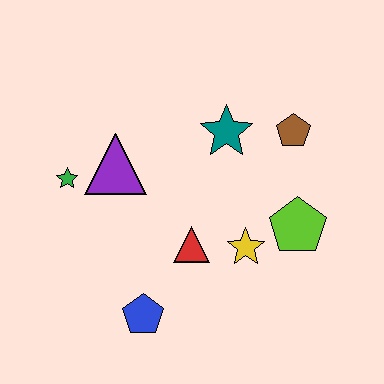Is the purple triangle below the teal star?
Yes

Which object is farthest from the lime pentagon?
The green star is farthest from the lime pentagon.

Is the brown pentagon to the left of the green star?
No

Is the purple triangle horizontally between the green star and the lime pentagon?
Yes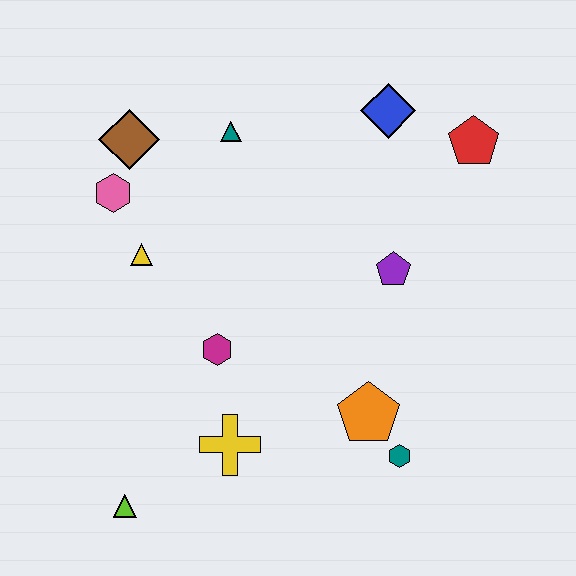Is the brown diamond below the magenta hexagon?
No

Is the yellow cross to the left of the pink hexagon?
No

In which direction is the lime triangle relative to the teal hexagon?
The lime triangle is to the left of the teal hexagon.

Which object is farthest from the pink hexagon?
The teal hexagon is farthest from the pink hexagon.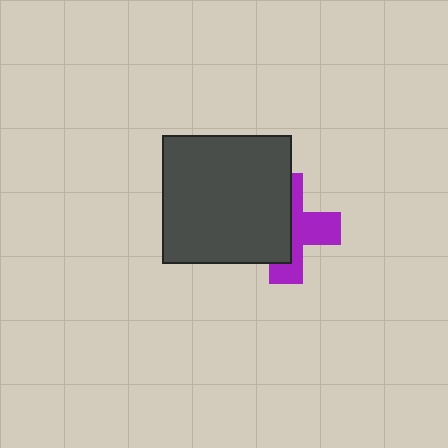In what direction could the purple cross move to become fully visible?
The purple cross could move right. That would shift it out from behind the dark gray square entirely.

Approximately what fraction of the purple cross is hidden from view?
Roughly 52% of the purple cross is hidden behind the dark gray square.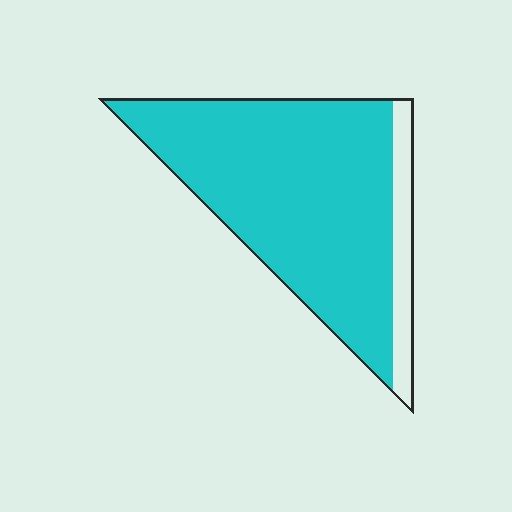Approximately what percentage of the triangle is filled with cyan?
Approximately 85%.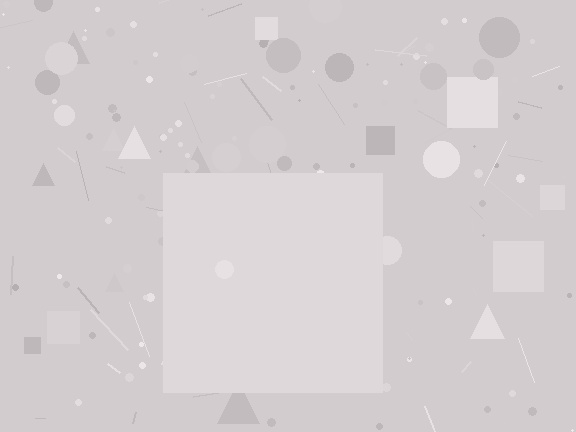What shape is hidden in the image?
A square is hidden in the image.